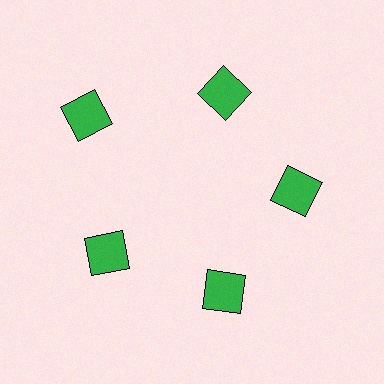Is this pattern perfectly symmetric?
No. The 5 green squares are arranged in a ring, but one element near the 10 o'clock position is pushed outward from the center, breaking the 5-fold rotational symmetry.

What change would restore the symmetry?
The symmetry would be restored by moving it inward, back onto the ring so that all 5 squares sit at equal angles and equal distance from the center.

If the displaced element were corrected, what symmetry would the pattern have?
It would have 5-fold rotational symmetry — the pattern would map onto itself every 72 degrees.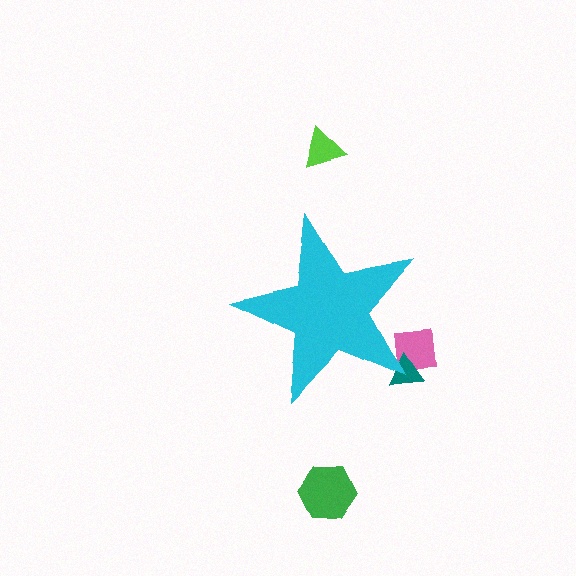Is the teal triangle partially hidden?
Yes, the teal triangle is partially hidden behind the cyan star.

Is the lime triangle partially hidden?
No, the lime triangle is fully visible.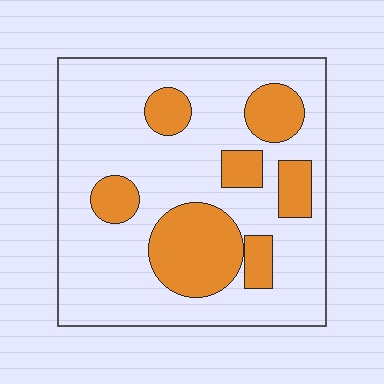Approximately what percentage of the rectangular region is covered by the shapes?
Approximately 25%.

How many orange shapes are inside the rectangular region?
7.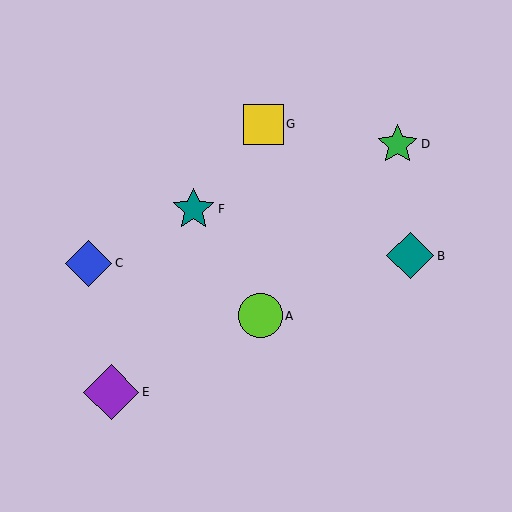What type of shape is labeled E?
Shape E is a purple diamond.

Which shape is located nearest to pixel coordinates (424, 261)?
The teal diamond (labeled B) at (410, 256) is nearest to that location.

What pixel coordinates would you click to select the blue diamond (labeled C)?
Click at (89, 263) to select the blue diamond C.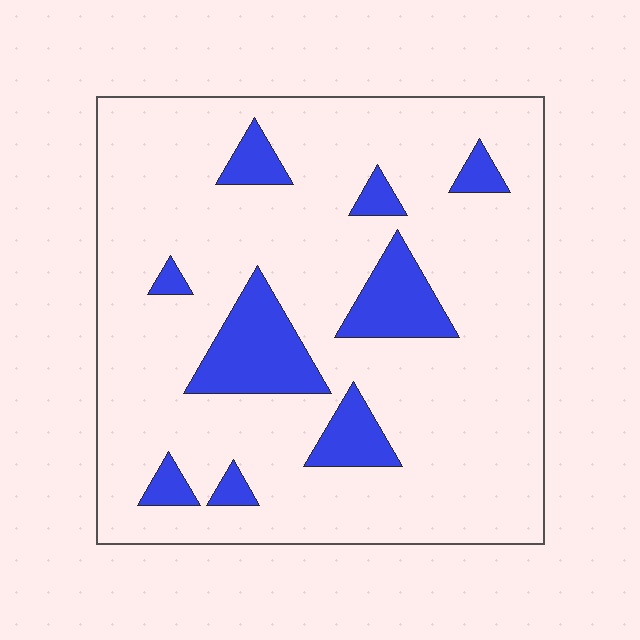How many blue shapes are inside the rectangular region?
9.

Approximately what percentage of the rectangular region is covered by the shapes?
Approximately 15%.